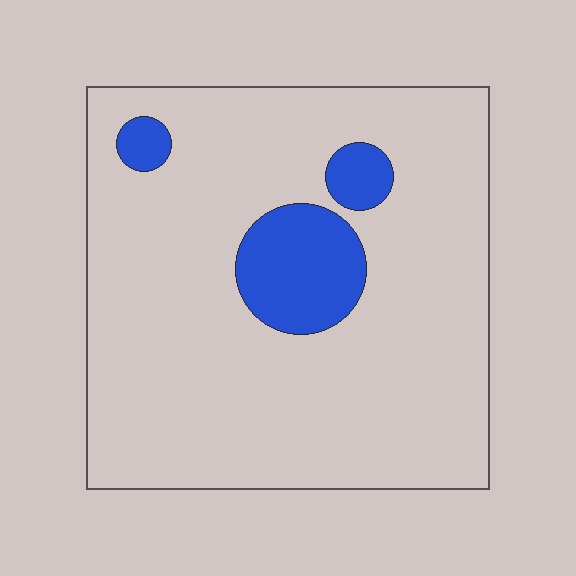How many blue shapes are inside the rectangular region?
3.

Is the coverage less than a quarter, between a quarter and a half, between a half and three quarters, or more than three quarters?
Less than a quarter.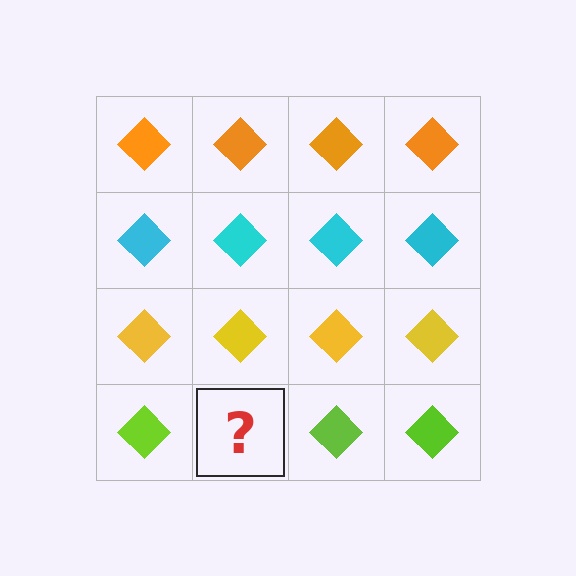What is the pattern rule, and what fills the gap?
The rule is that each row has a consistent color. The gap should be filled with a lime diamond.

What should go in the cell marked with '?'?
The missing cell should contain a lime diamond.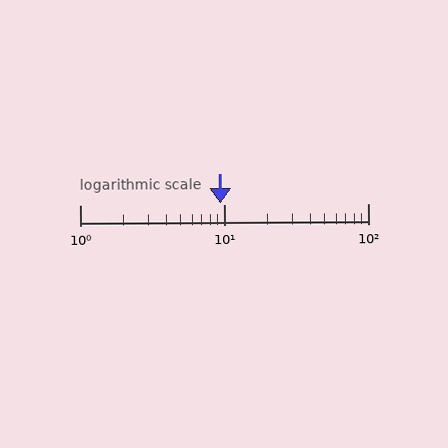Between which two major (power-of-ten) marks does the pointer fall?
The pointer is between 1 and 10.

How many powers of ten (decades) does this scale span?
The scale spans 2 decades, from 1 to 100.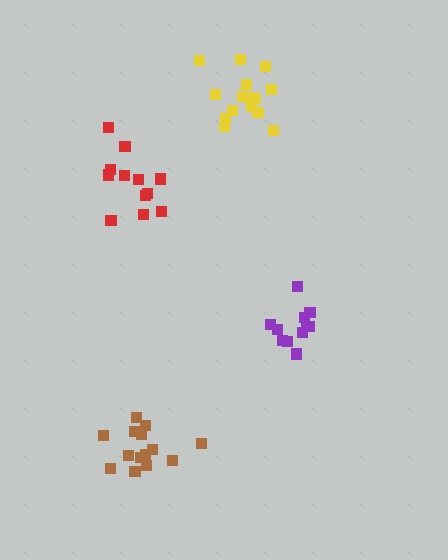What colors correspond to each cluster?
The clusters are colored: red, brown, purple, yellow.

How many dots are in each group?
Group 1: 12 dots, Group 2: 14 dots, Group 3: 11 dots, Group 4: 15 dots (52 total).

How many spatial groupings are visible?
There are 4 spatial groupings.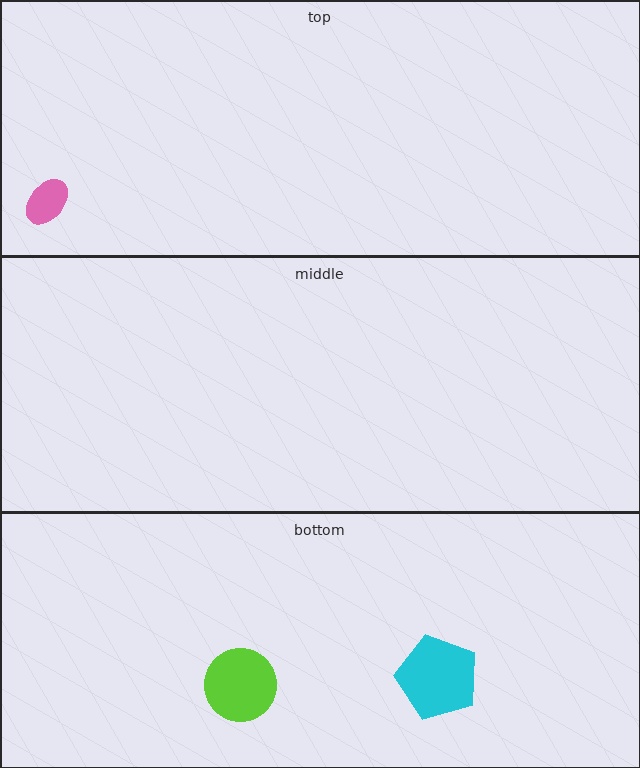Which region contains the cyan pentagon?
The bottom region.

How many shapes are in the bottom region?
2.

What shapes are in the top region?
The pink ellipse.